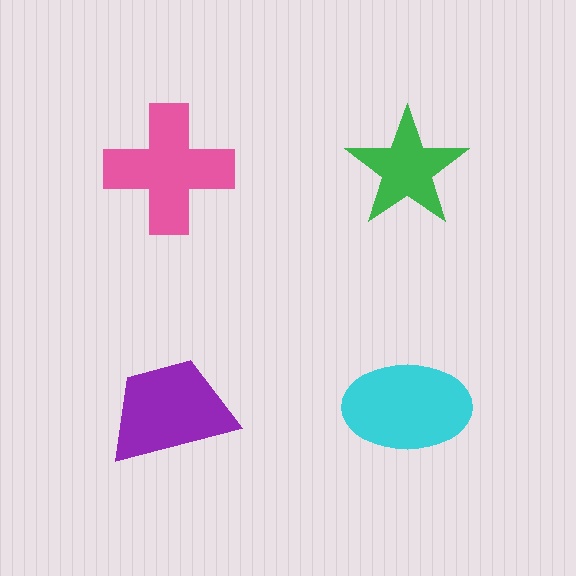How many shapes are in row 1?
2 shapes.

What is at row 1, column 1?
A pink cross.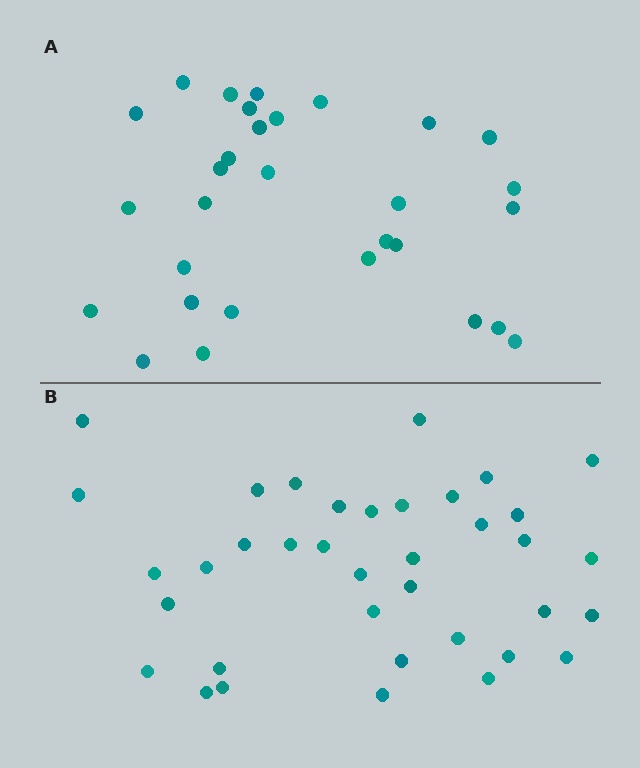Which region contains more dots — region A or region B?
Region B (the bottom region) has more dots.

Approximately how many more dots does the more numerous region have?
Region B has roughly 8 or so more dots than region A.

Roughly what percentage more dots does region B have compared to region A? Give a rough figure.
About 25% more.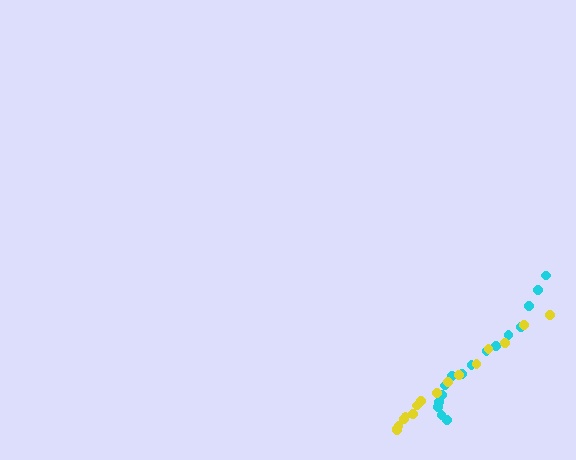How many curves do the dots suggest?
There are 2 distinct paths.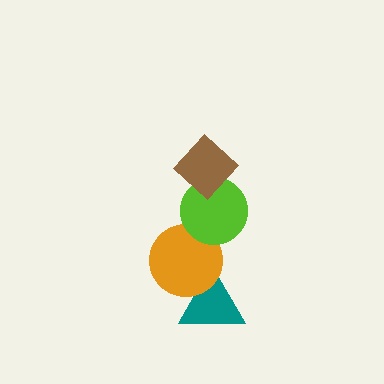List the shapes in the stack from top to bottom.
From top to bottom: the brown diamond, the lime circle, the orange circle, the teal triangle.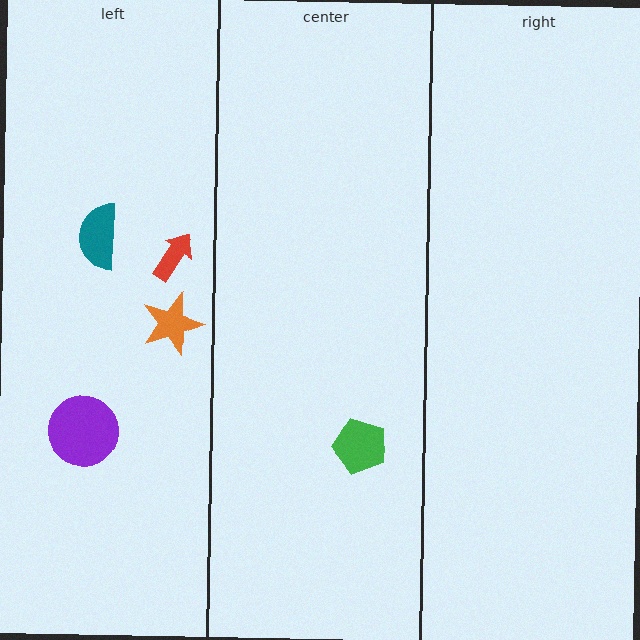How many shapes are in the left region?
4.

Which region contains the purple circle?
The left region.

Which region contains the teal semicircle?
The left region.